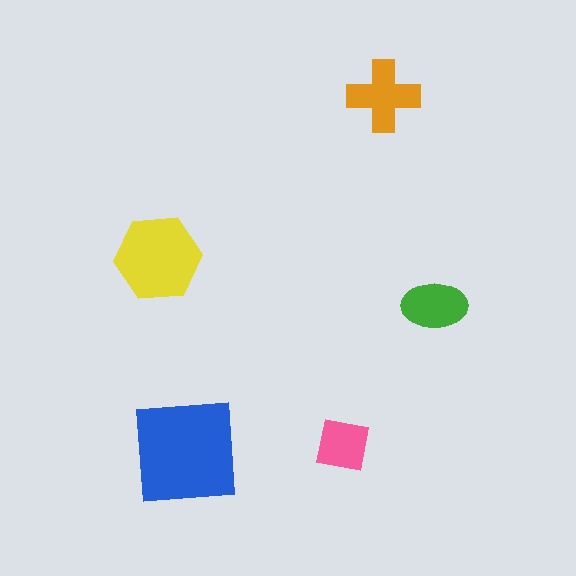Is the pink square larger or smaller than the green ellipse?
Smaller.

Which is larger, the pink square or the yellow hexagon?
The yellow hexagon.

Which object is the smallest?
The pink square.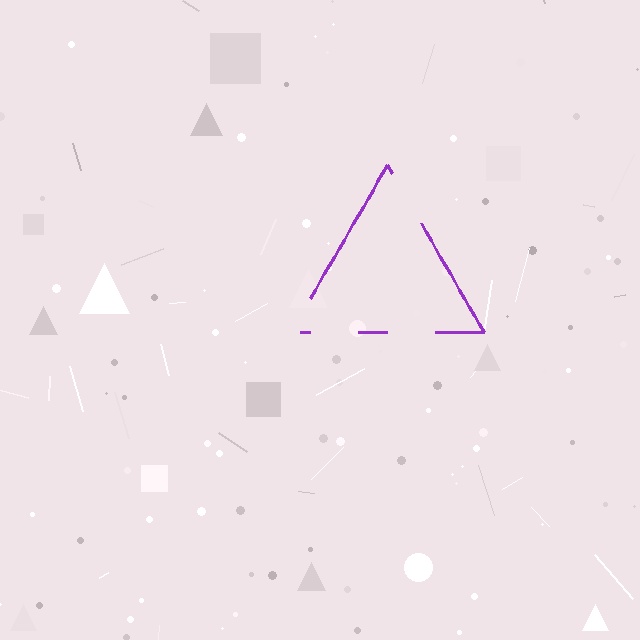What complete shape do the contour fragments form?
The contour fragments form a triangle.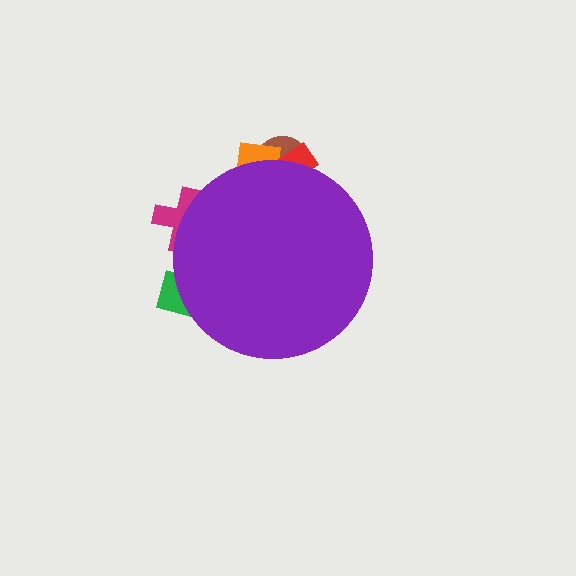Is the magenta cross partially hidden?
Yes, the magenta cross is partially hidden behind the purple circle.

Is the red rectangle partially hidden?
Yes, the red rectangle is partially hidden behind the purple circle.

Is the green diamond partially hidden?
Yes, the green diamond is partially hidden behind the purple circle.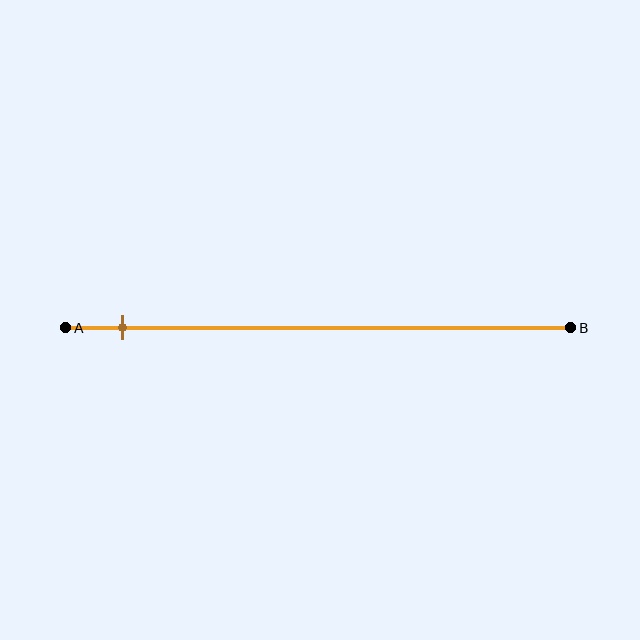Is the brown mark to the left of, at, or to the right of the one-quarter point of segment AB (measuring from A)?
The brown mark is to the left of the one-quarter point of segment AB.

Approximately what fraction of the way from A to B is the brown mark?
The brown mark is approximately 10% of the way from A to B.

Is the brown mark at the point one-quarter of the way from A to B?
No, the mark is at about 10% from A, not at the 25% one-quarter point.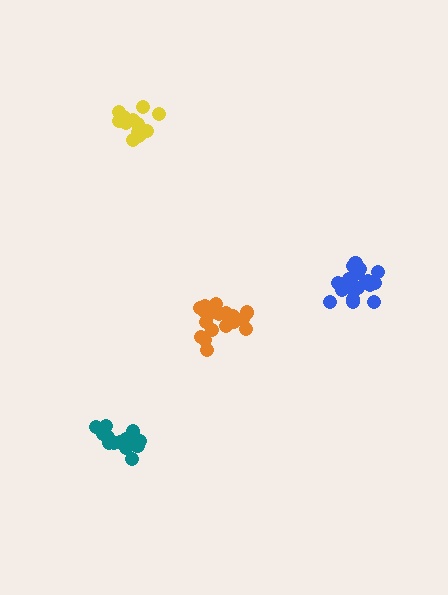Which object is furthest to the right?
The blue cluster is rightmost.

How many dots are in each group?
Group 1: 14 dots, Group 2: 19 dots, Group 3: 16 dots, Group 4: 20 dots (69 total).